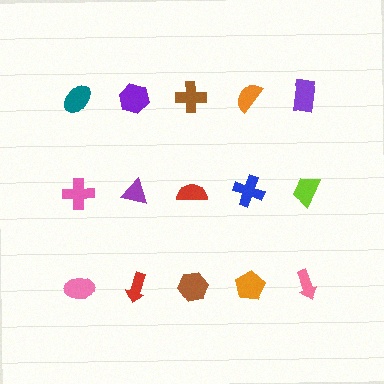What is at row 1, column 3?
A brown cross.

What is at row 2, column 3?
A red semicircle.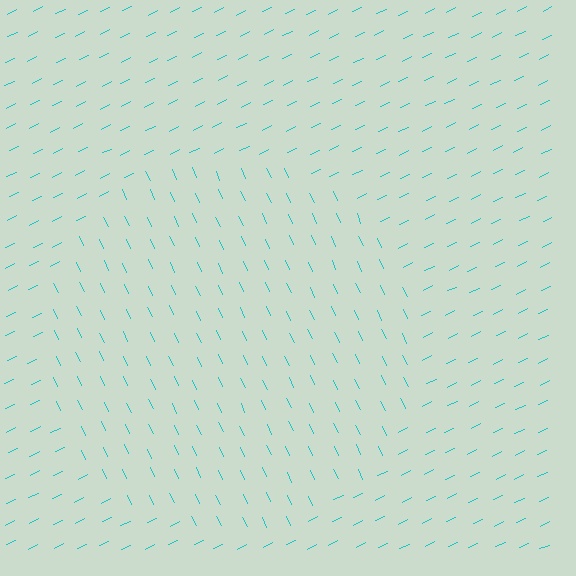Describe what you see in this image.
The image is filled with small cyan line segments. A circle region in the image has lines oriented differently from the surrounding lines, creating a visible texture boundary.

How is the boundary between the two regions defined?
The boundary is defined purely by a change in line orientation (approximately 90 degrees difference). All lines are the same color and thickness.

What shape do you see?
I see a circle.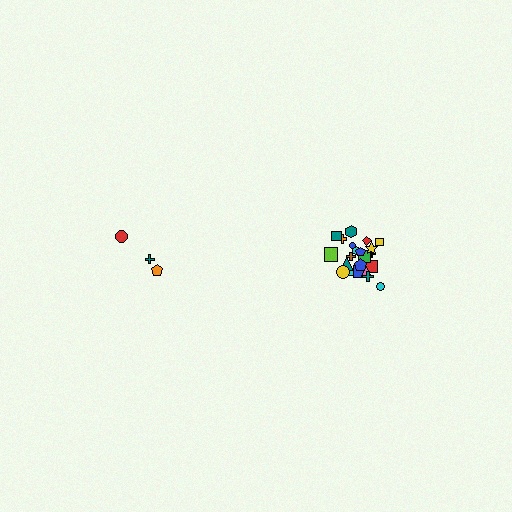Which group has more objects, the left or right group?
The right group.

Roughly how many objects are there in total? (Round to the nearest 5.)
Roughly 25 objects in total.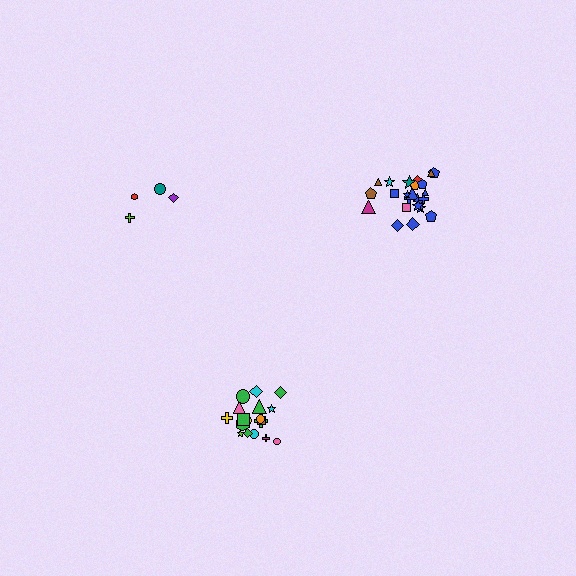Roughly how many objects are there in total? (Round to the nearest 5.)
Roughly 45 objects in total.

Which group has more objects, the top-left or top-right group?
The top-right group.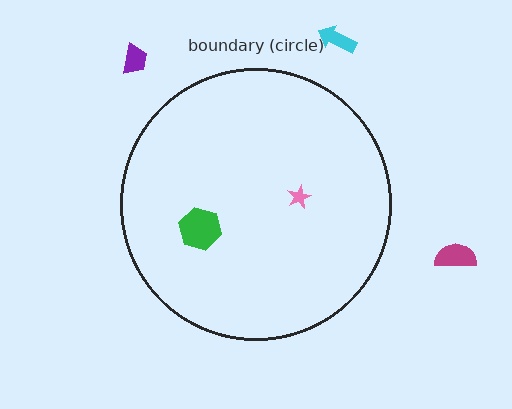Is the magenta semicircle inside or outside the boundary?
Outside.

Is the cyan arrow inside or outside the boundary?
Outside.